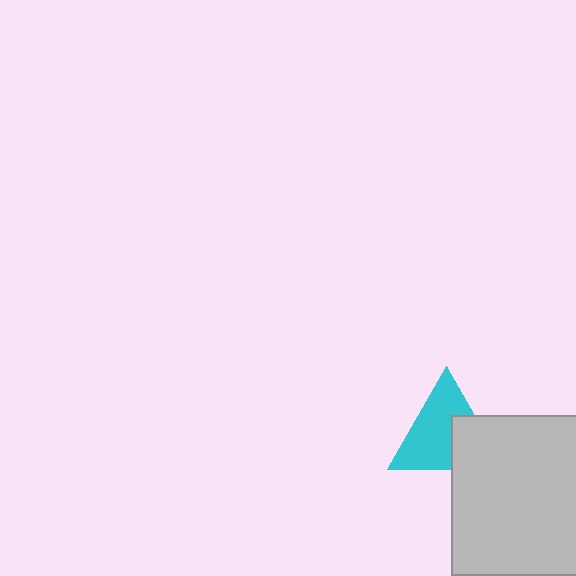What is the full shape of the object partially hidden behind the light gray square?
The partially hidden object is a cyan triangle.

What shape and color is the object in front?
The object in front is a light gray square.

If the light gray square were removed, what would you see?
You would see the complete cyan triangle.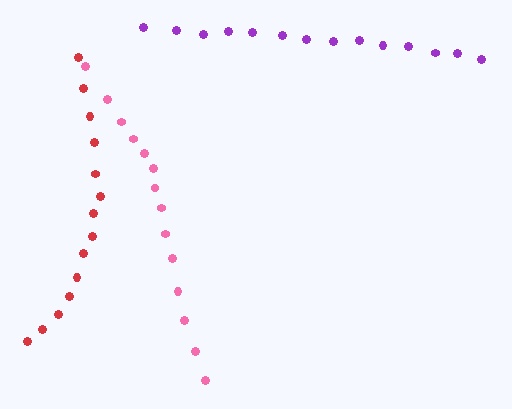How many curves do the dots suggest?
There are 3 distinct paths.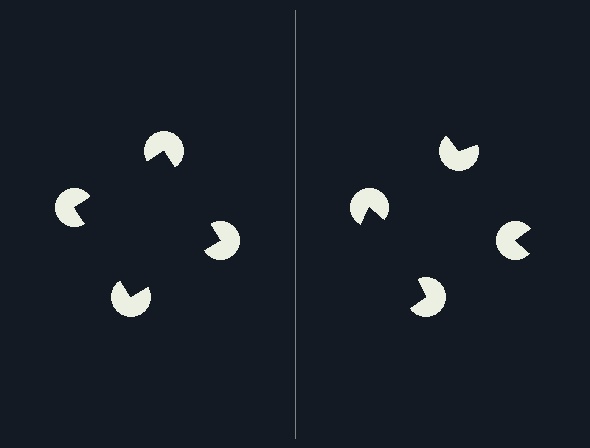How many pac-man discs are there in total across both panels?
8 — 4 on each side.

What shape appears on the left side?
An illusory square.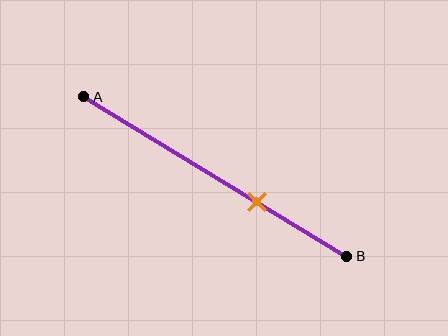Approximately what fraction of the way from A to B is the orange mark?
The orange mark is approximately 65% of the way from A to B.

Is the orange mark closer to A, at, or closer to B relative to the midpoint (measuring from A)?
The orange mark is closer to point B than the midpoint of segment AB.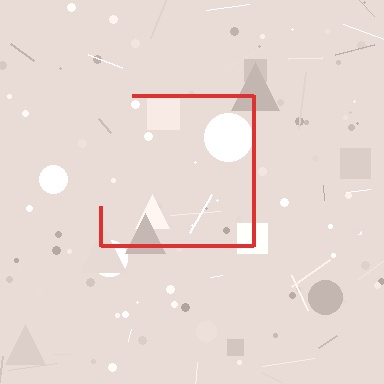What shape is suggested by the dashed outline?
The dashed outline suggests a square.